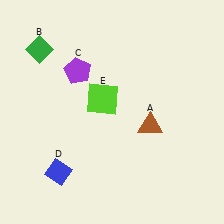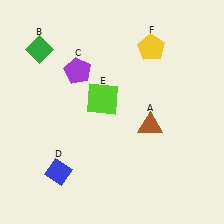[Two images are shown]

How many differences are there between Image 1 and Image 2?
There is 1 difference between the two images.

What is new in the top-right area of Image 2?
A yellow pentagon (F) was added in the top-right area of Image 2.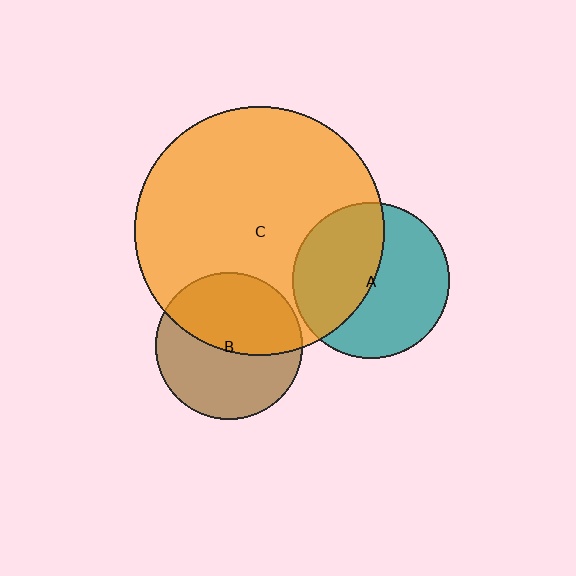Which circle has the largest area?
Circle C (orange).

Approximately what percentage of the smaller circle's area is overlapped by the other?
Approximately 45%.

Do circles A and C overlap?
Yes.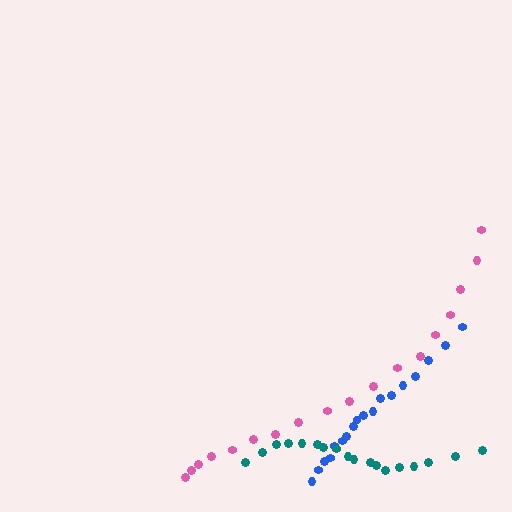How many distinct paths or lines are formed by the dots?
There are 3 distinct paths.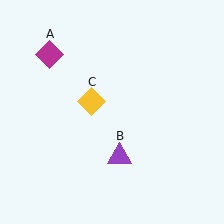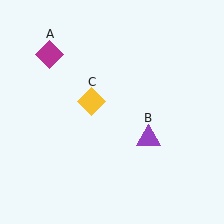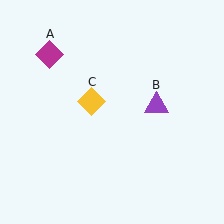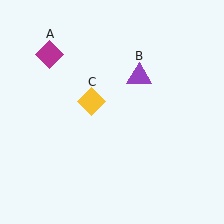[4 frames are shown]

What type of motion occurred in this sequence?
The purple triangle (object B) rotated counterclockwise around the center of the scene.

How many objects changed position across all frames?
1 object changed position: purple triangle (object B).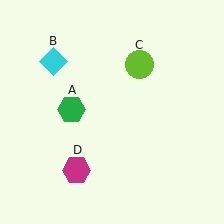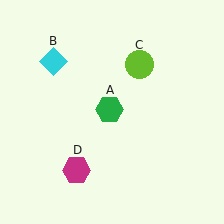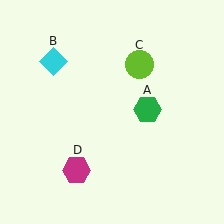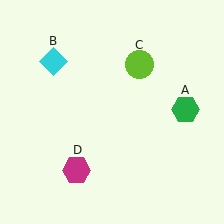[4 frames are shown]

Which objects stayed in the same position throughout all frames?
Cyan diamond (object B) and lime circle (object C) and magenta hexagon (object D) remained stationary.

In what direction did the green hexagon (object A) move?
The green hexagon (object A) moved right.